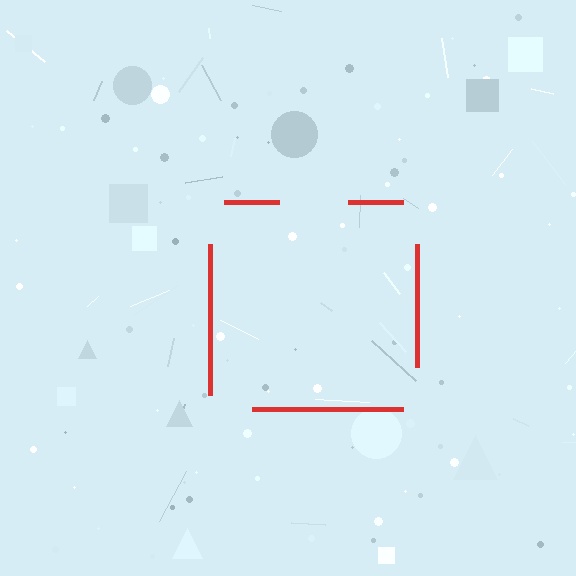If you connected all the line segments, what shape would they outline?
They would outline a square.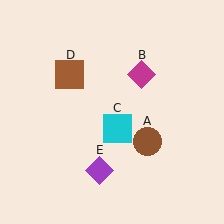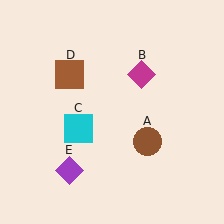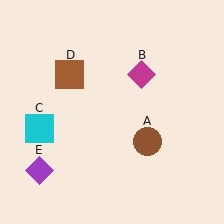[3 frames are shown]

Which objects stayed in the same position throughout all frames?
Brown circle (object A) and magenta diamond (object B) and brown square (object D) remained stationary.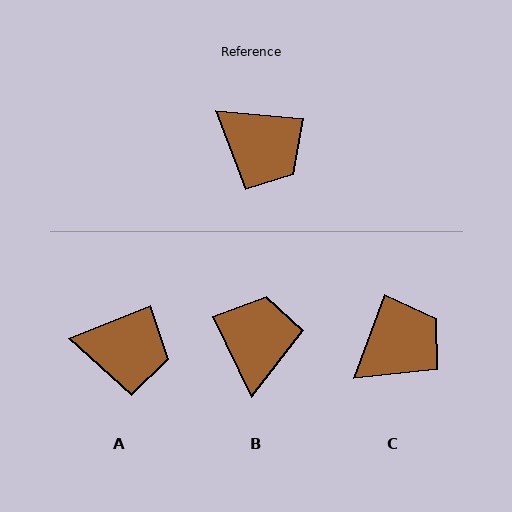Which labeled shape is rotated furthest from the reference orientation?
B, about 121 degrees away.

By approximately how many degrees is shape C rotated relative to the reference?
Approximately 75 degrees counter-clockwise.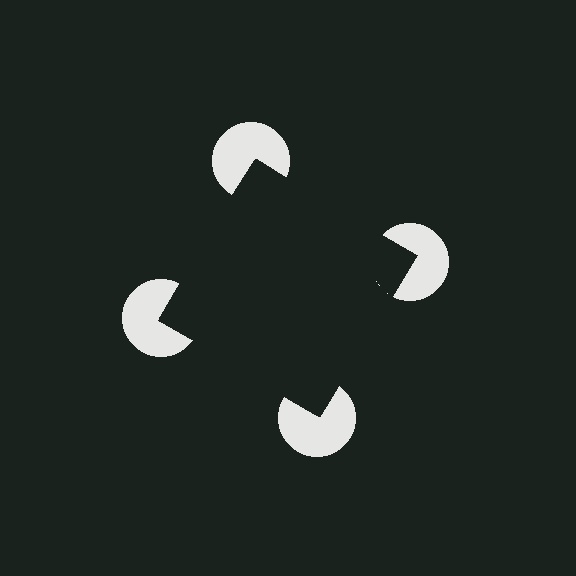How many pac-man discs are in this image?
There are 4 — one at each vertex of the illusory square.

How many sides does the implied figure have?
4 sides.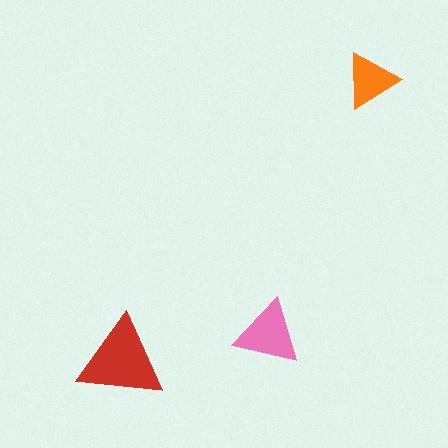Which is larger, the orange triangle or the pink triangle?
The pink one.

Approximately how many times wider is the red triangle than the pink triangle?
About 1.5 times wider.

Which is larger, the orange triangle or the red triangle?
The red one.